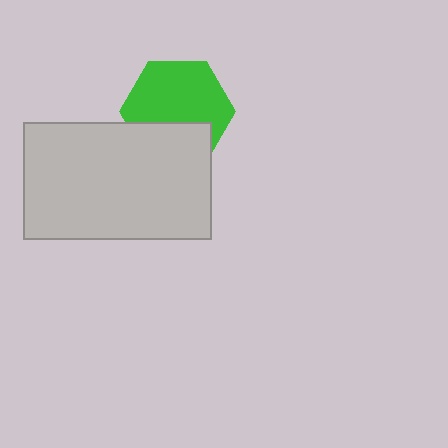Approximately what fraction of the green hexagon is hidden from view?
Roughly 34% of the green hexagon is hidden behind the light gray rectangle.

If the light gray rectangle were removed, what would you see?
You would see the complete green hexagon.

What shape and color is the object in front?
The object in front is a light gray rectangle.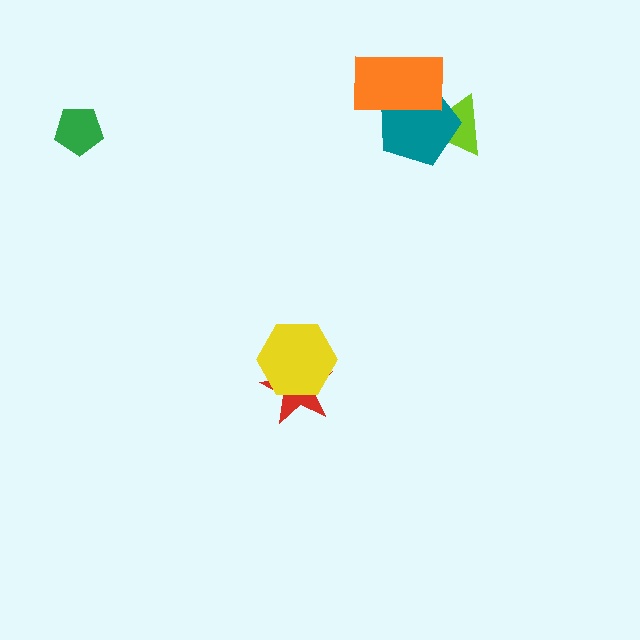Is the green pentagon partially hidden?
No, no other shape covers it.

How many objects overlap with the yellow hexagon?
1 object overlaps with the yellow hexagon.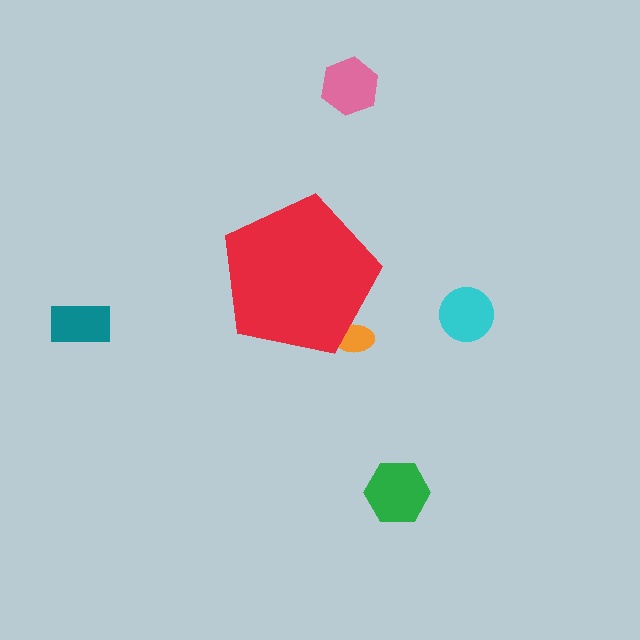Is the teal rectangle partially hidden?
No, the teal rectangle is fully visible.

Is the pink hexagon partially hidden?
No, the pink hexagon is fully visible.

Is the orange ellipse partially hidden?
Yes, the orange ellipse is partially hidden behind the red pentagon.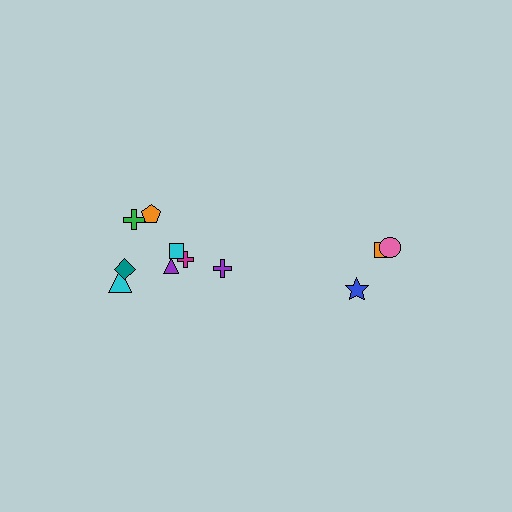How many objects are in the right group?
There are 3 objects.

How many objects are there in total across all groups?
There are 11 objects.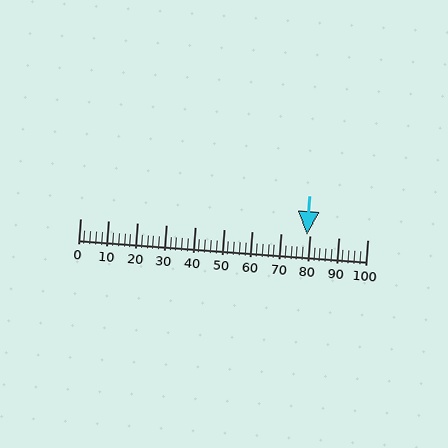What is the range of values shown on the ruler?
The ruler shows values from 0 to 100.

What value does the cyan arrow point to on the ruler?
The cyan arrow points to approximately 79.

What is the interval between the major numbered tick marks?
The major tick marks are spaced 10 units apart.